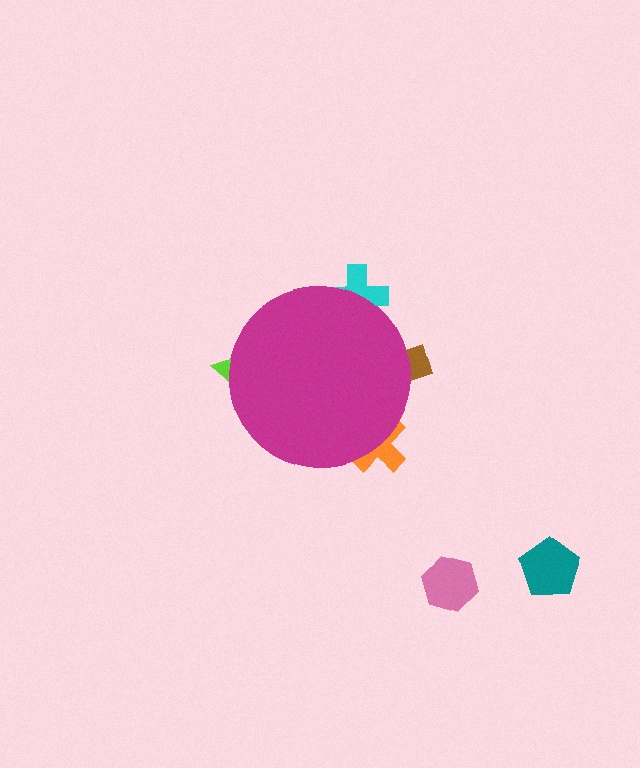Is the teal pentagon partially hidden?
No, the teal pentagon is fully visible.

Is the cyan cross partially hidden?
Yes, the cyan cross is partially hidden behind the magenta circle.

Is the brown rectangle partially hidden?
Yes, the brown rectangle is partially hidden behind the magenta circle.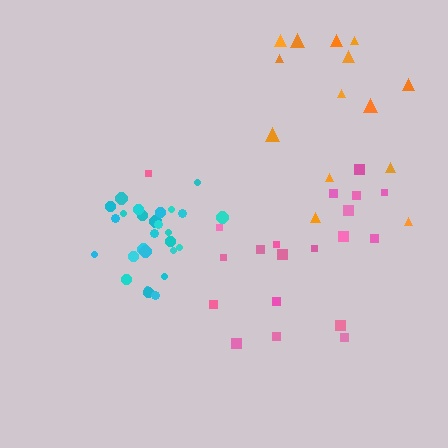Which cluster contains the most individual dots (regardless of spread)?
Cyan (27).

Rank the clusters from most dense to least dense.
cyan, pink, orange.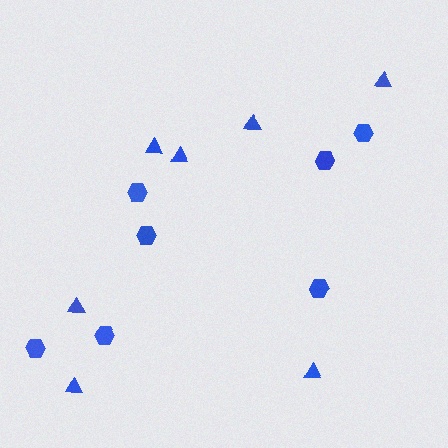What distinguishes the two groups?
There are 2 groups: one group of hexagons (7) and one group of triangles (7).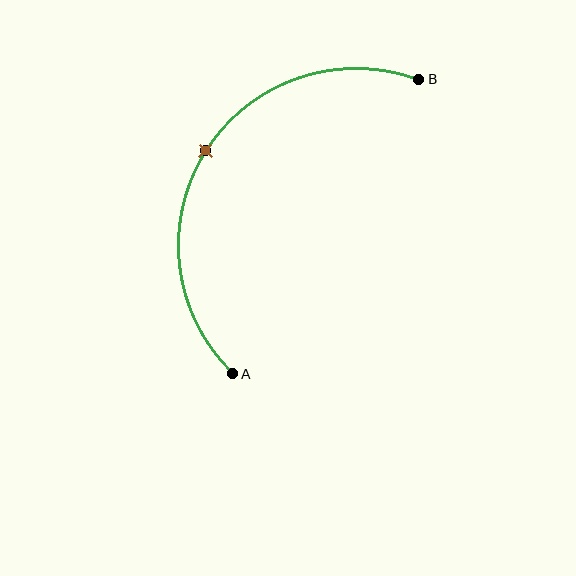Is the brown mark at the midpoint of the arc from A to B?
Yes. The brown mark lies on the arc at equal arc-length from both A and B — it is the arc midpoint.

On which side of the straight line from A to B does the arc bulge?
The arc bulges to the left of the straight line connecting A and B.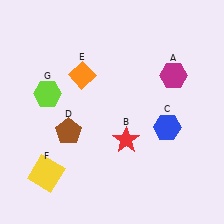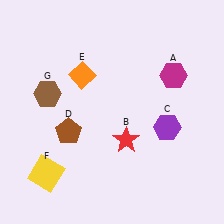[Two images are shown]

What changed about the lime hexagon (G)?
In Image 1, G is lime. In Image 2, it changed to brown.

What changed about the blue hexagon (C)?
In Image 1, C is blue. In Image 2, it changed to purple.